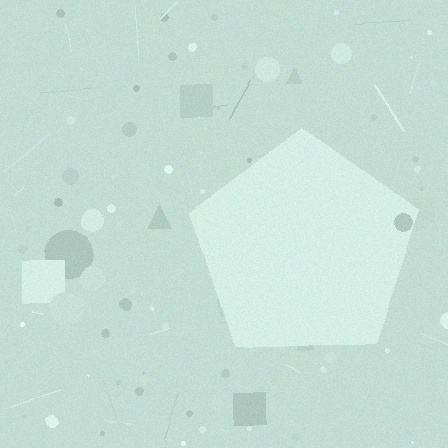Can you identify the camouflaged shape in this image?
The camouflaged shape is a pentagon.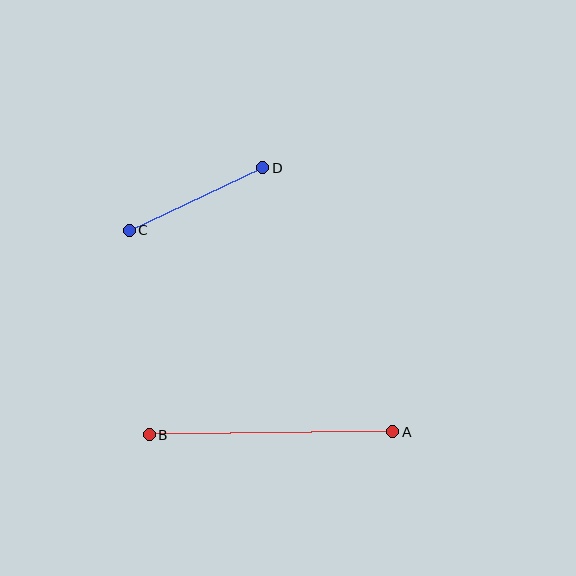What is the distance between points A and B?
The distance is approximately 243 pixels.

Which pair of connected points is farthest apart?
Points A and B are farthest apart.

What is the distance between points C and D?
The distance is approximately 147 pixels.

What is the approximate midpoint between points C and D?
The midpoint is at approximately (196, 199) pixels.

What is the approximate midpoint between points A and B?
The midpoint is at approximately (271, 433) pixels.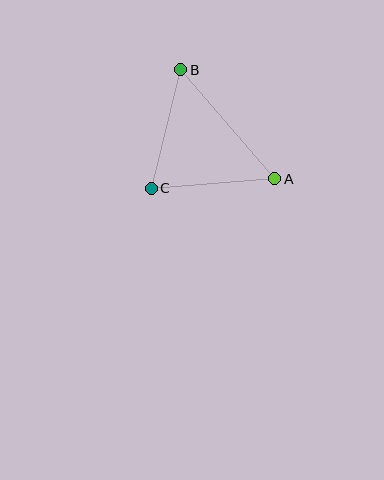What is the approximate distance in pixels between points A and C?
The distance between A and C is approximately 124 pixels.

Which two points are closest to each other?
Points B and C are closest to each other.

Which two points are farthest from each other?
Points A and B are farthest from each other.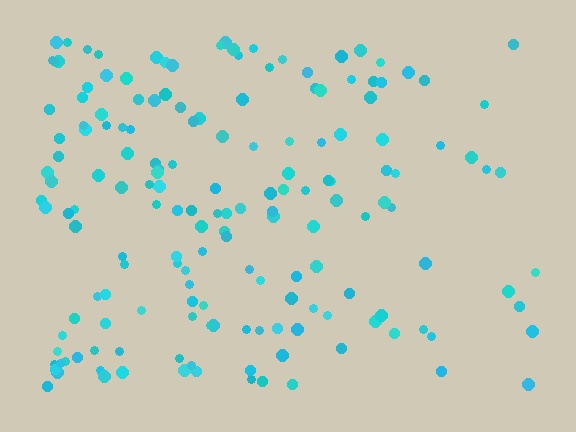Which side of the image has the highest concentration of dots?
The left.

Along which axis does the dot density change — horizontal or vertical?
Horizontal.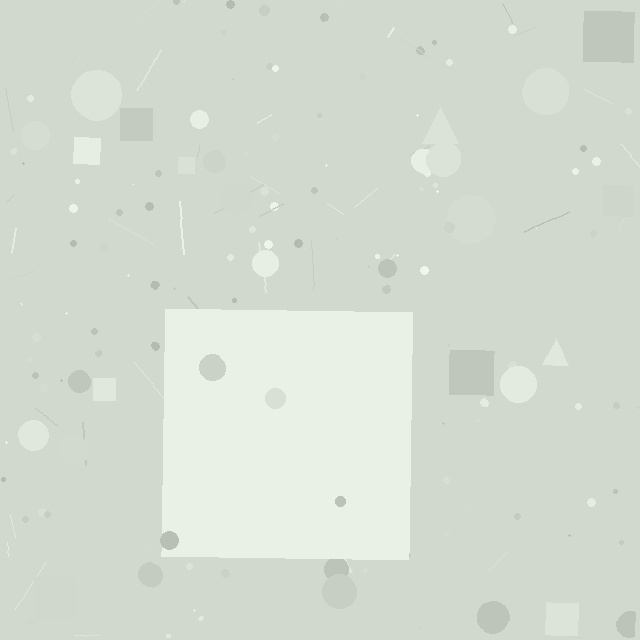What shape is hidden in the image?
A square is hidden in the image.